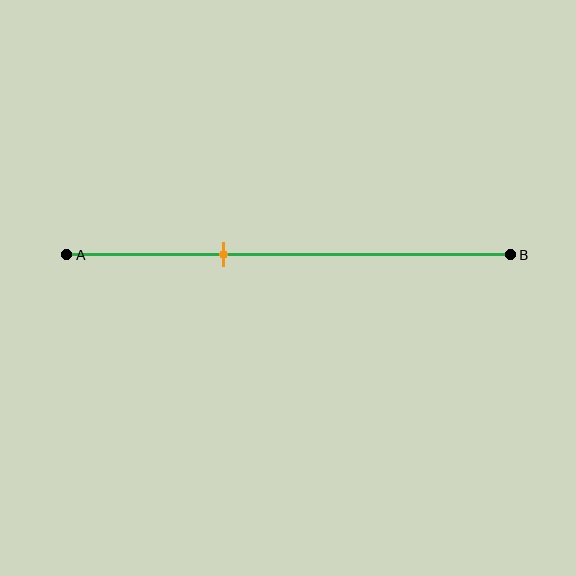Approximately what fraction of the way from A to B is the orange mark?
The orange mark is approximately 35% of the way from A to B.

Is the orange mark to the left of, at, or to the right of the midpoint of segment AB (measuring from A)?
The orange mark is to the left of the midpoint of segment AB.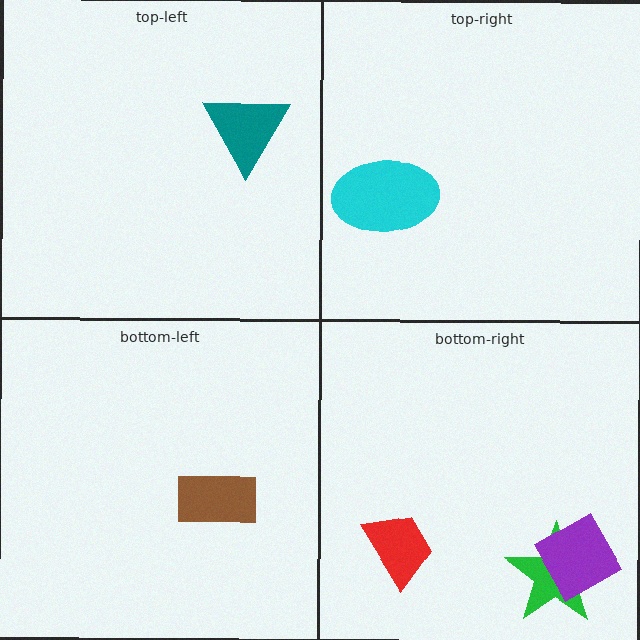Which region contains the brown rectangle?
The bottom-left region.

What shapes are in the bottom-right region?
The green star, the red trapezoid, the purple diamond.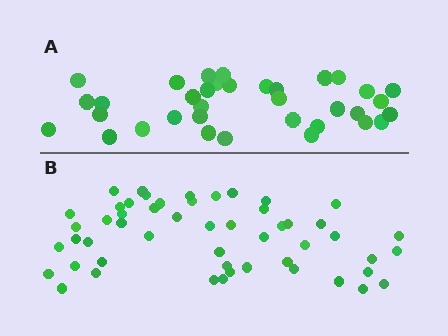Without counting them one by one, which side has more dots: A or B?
Region B (the bottom region) has more dots.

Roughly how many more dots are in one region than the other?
Region B has approximately 15 more dots than region A.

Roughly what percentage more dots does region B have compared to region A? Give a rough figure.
About 50% more.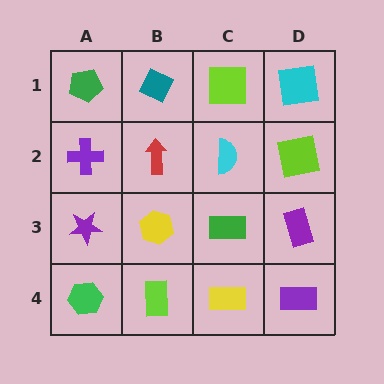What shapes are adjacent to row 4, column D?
A purple rectangle (row 3, column D), a yellow rectangle (row 4, column C).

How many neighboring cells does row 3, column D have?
3.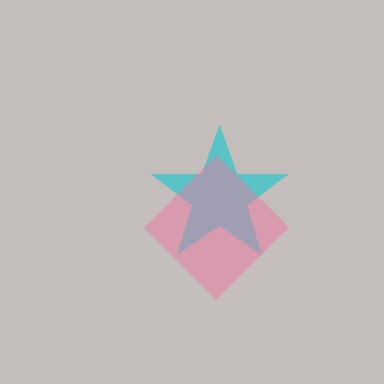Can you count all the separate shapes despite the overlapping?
Yes, there are 2 separate shapes.